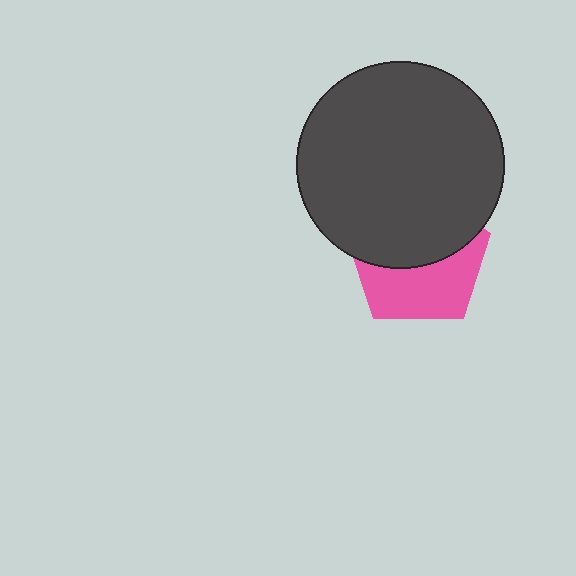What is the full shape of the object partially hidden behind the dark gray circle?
The partially hidden object is a pink pentagon.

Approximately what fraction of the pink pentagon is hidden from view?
Roughly 53% of the pink pentagon is hidden behind the dark gray circle.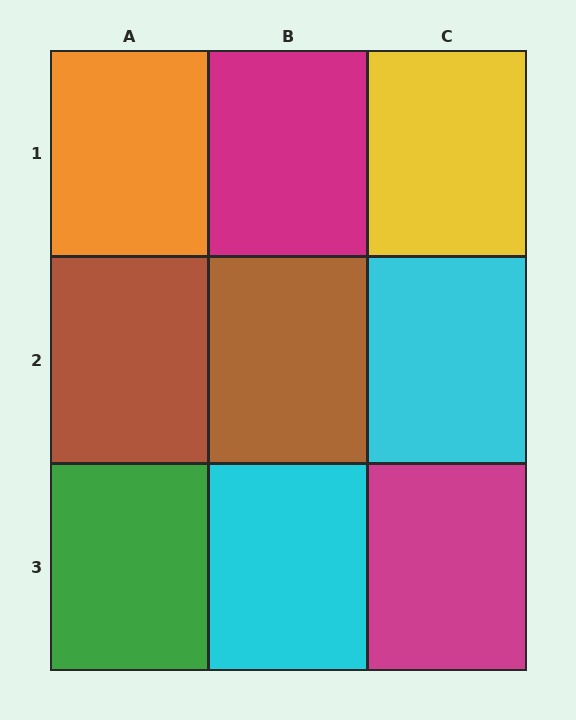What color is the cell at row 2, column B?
Brown.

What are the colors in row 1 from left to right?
Orange, magenta, yellow.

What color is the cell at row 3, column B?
Cyan.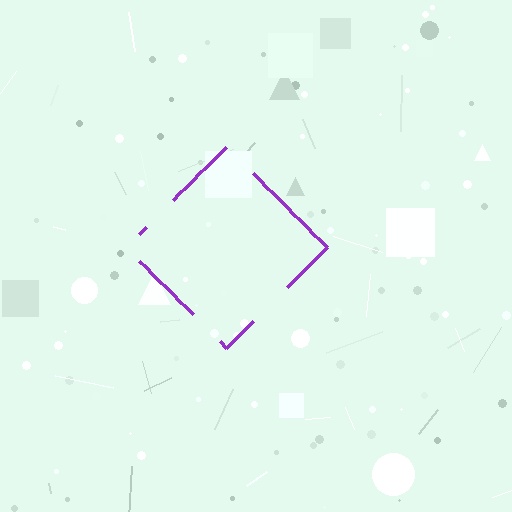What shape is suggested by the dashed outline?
The dashed outline suggests a diamond.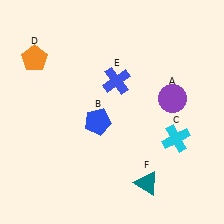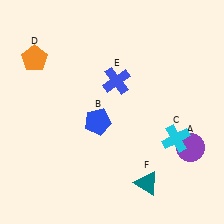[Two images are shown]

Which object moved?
The purple circle (A) moved down.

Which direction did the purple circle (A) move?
The purple circle (A) moved down.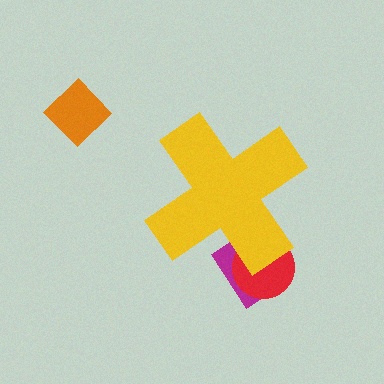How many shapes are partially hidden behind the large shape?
2 shapes are partially hidden.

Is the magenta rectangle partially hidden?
Yes, the magenta rectangle is partially hidden behind the yellow cross.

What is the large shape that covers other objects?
A yellow cross.